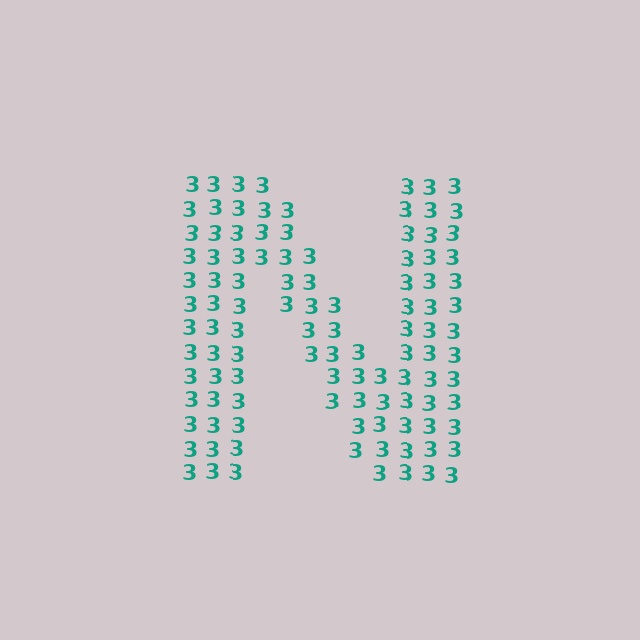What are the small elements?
The small elements are digit 3's.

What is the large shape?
The large shape is the letter N.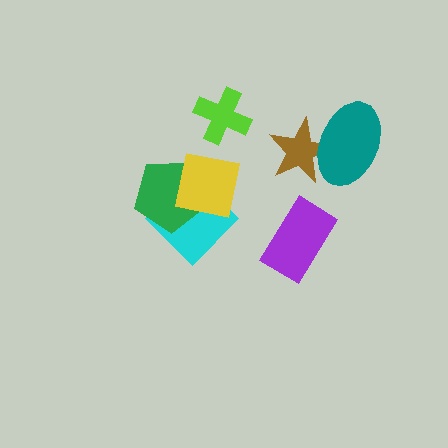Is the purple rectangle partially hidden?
No, no other shape covers it.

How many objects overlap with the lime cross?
0 objects overlap with the lime cross.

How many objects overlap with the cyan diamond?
2 objects overlap with the cyan diamond.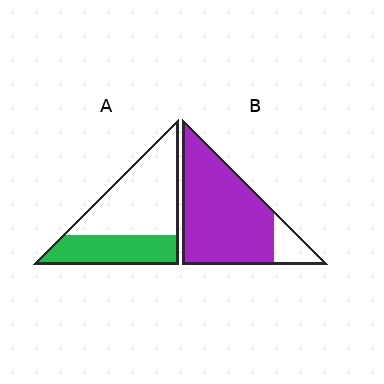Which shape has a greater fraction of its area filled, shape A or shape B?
Shape B.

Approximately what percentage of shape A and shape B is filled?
A is approximately 35% and B is approximately 85%.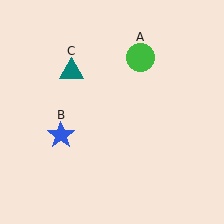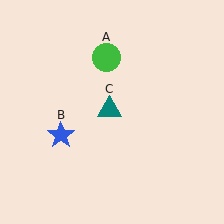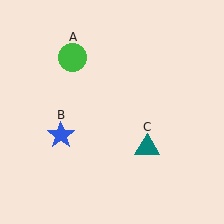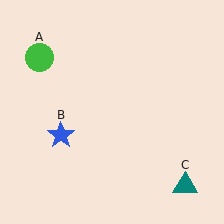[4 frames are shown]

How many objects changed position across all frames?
2 objects changed position: green circle (object A), teal triangle (object C).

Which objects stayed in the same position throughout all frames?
Blue star (object B) remained stationary.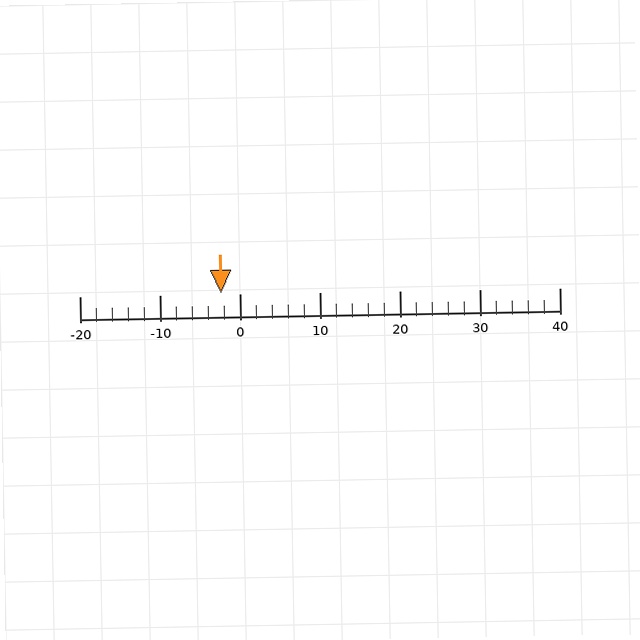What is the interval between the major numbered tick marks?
The major tick marks are spaced 10 units apart.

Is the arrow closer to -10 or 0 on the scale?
The arrow is closer to 0.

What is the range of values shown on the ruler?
The ruler shows values from -20 to 40.